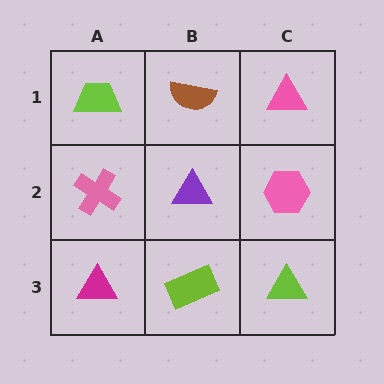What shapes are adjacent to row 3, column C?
A pink hexagon (row 2, column C), a lime rectangle (row 3, column B).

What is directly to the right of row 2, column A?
A purple triangle.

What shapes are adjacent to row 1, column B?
A purple triangle (row 2, column B), a lime trapezoid (row 1, column A), a pink triangle (row 1, column C).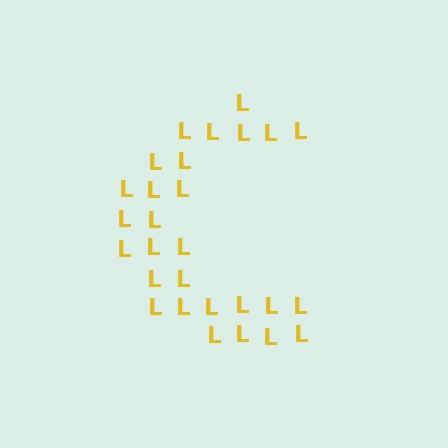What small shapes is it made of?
It is made of small letter L's.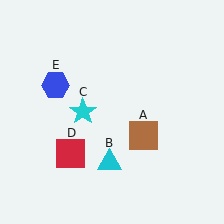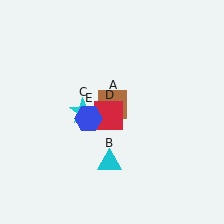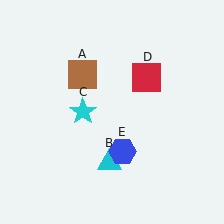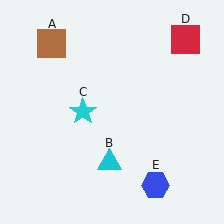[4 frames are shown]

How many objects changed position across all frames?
3 objects changed position: brown square (object A), red square (object D), blue hexagon (object E).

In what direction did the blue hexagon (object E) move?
The blue hexagon (object E) moved down and to the right.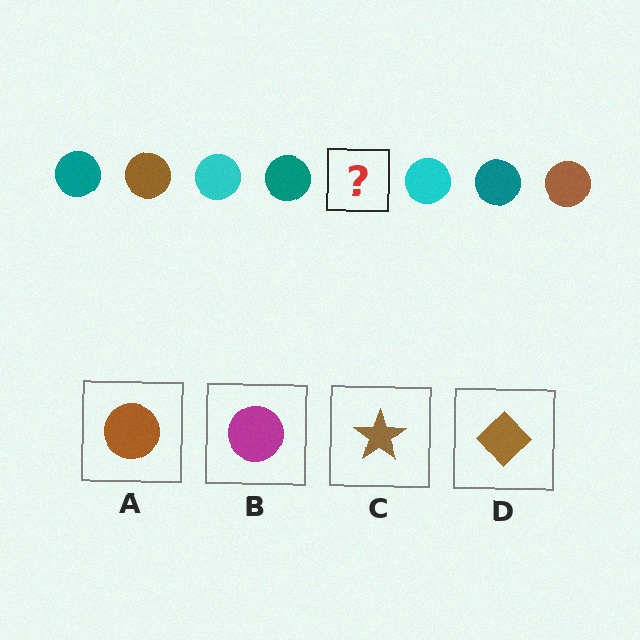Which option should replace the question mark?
Option A.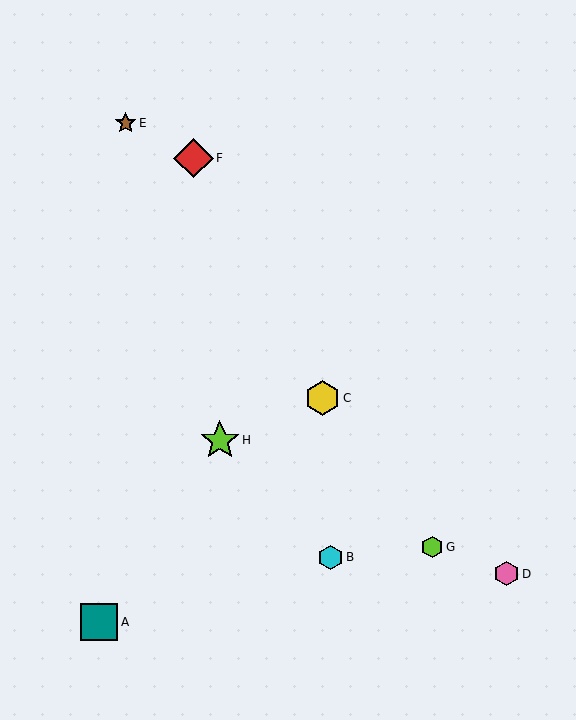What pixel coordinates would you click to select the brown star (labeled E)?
Click at (126, 123) to select the brown star E.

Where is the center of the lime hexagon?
The center of the lime hexagon is at (432, 547).